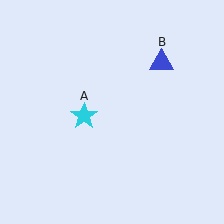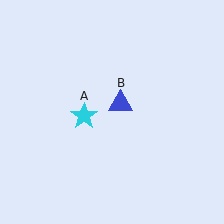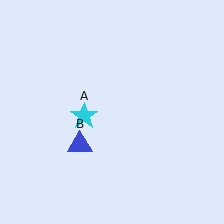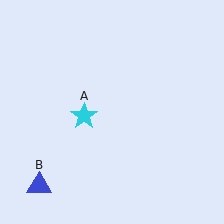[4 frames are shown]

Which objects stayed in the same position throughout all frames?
Cyan star (object A) remained stationary.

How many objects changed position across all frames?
1 object changed position: blue triangle (object B).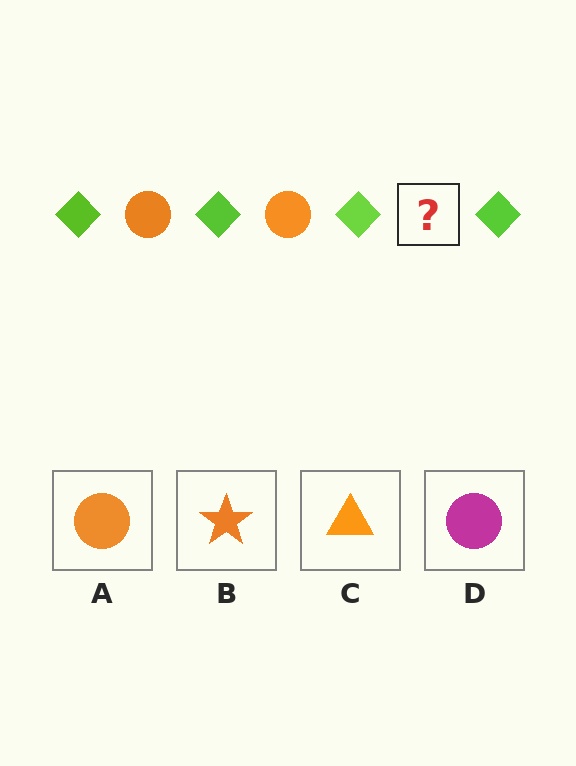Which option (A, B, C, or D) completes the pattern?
A.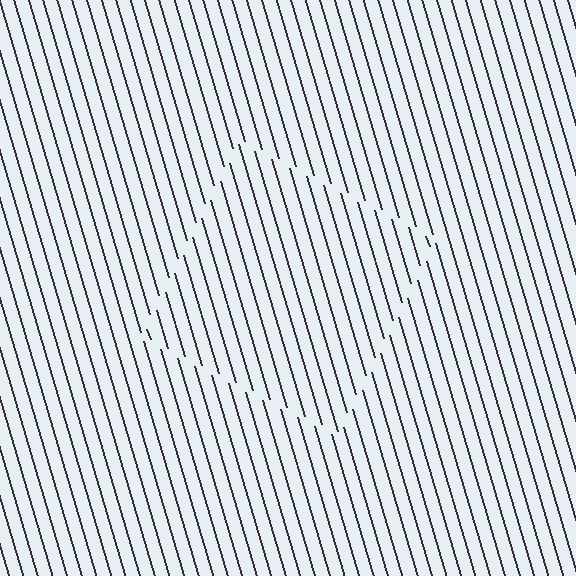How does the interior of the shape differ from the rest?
The interior of the shape contains the same grating, shifted by half a period — the contour is defined by the phase discontinuity where line-ends from the inner and outer gratings abut.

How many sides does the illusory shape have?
4 sides — the line-ends trace a square.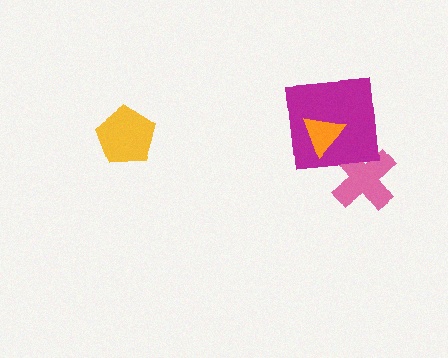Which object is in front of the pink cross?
The magenta square is in front of the pink cross.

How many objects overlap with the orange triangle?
1 object overlaps with the orange triangle.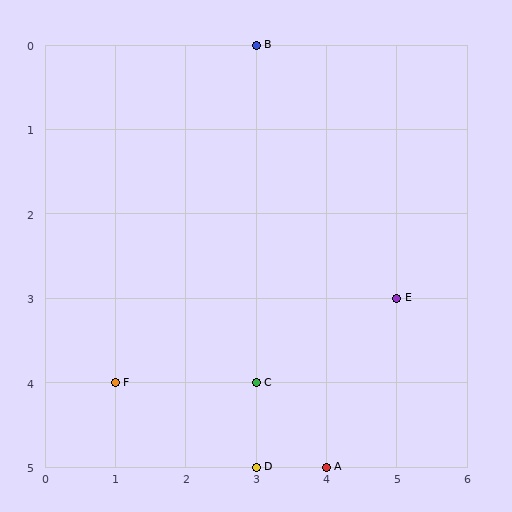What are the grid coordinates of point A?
Point A is at grid coordinates (4, 5).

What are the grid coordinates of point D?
Point D is at grid coordinates (3, 5).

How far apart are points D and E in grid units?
Points D and E are 2 columns and 2 rows apart (about 2.8 grid units diagonally).